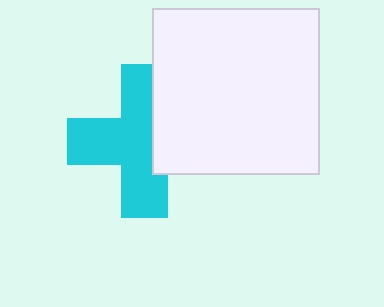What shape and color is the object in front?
The object in front is a white square.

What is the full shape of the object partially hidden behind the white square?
The partially hidden object is a cyan cross.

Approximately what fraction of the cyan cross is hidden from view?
Roughly 36% of the cyan cross is hidden behind the white square.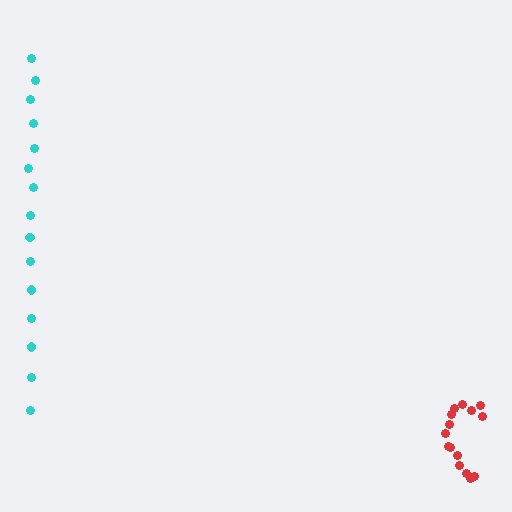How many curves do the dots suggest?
There are 2 distinct paths.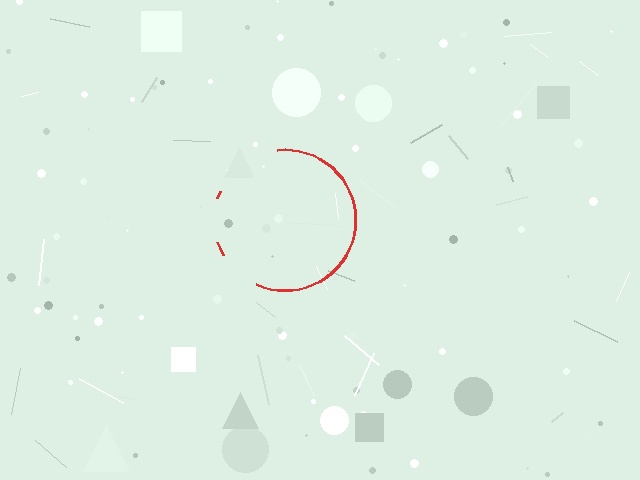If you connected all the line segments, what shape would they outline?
They would outline a circle.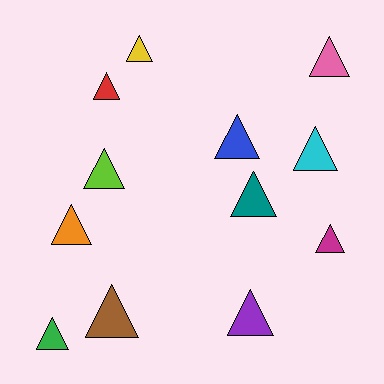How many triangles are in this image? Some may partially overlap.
There are 12 triangles.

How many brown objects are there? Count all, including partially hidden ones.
There is 1 brown object.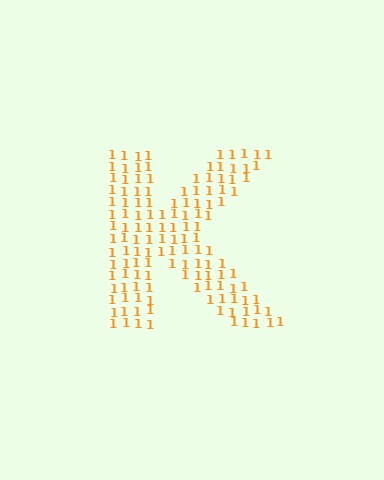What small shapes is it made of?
It is made of small digit 1's.